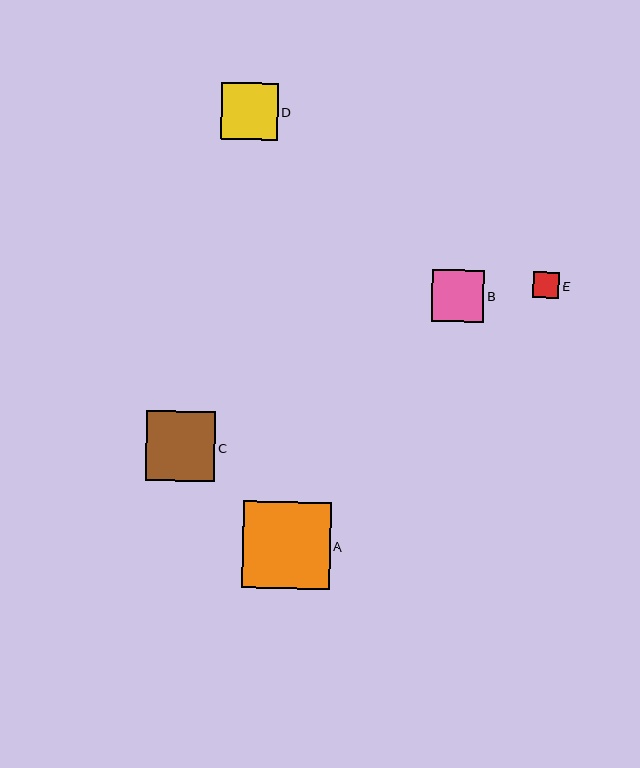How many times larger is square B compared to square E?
Square B is approximately 2.0 times the size of square E.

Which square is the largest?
Square A is the largest with a size of approximately 88 pixels.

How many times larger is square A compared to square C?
Square A is approximately 1.3 times the size of square C.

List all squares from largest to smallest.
From largest to smallest: A, C, D, B, E.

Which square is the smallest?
Square E is the smallest with a size of approximately 27 pixels.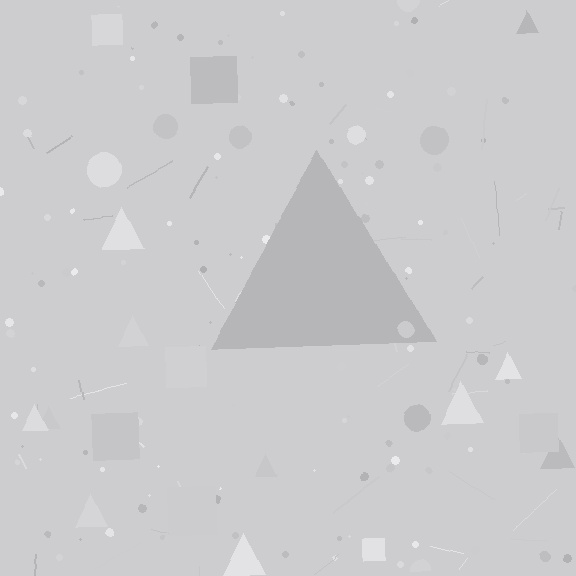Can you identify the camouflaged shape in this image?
The camouflaged shape is a triangle.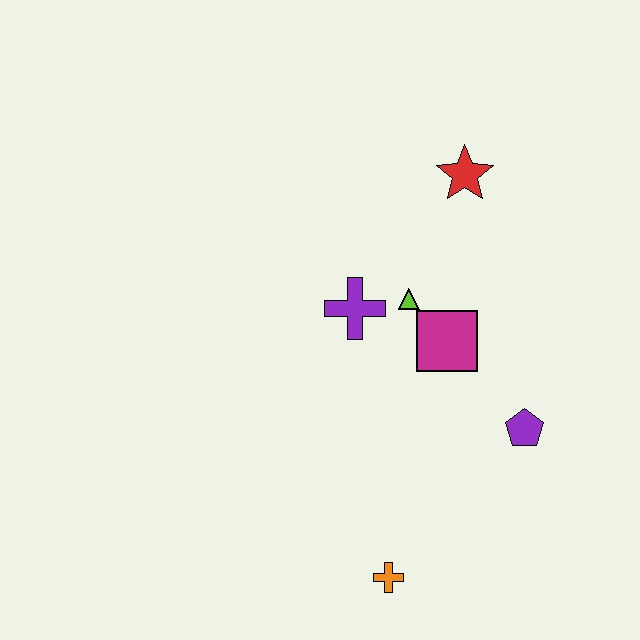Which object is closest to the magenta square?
The lime triangle is closest to the magenta square.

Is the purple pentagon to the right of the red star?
Yes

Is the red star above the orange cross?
Yes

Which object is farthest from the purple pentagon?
The red star is farthest from the purple pentagon.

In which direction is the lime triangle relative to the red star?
The lime triangle is below the red star.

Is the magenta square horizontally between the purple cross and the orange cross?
No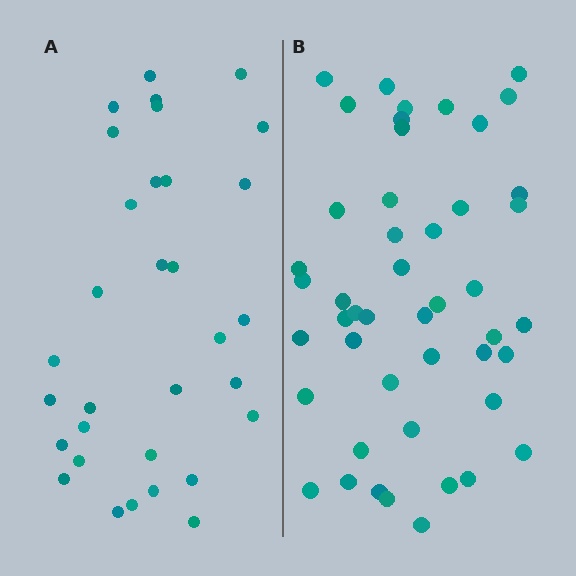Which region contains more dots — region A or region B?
Region B (the right region) has more dots.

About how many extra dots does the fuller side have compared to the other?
Region B has approximately 15 more dots than region A.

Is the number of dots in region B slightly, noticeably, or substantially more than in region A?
Region B has substantially more. The ratio is roughly 1.5 to 1.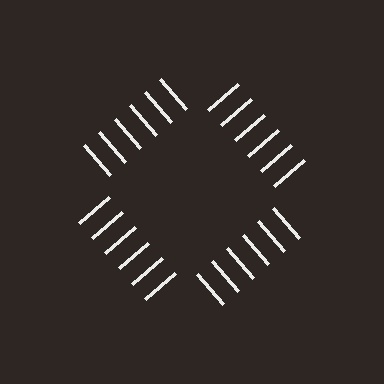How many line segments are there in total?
24 — 6 along each of the 4 edges.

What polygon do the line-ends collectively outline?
An illusory square — the line segments terminate on its edges but no continuous stroke is drawn.